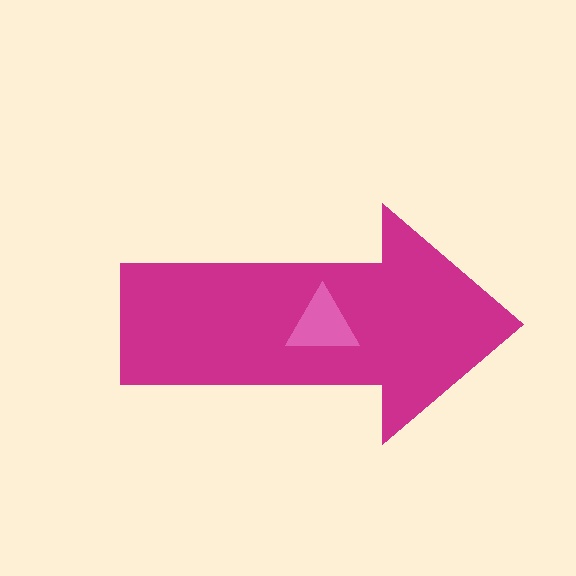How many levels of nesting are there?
2.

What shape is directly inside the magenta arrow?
The pink triangle.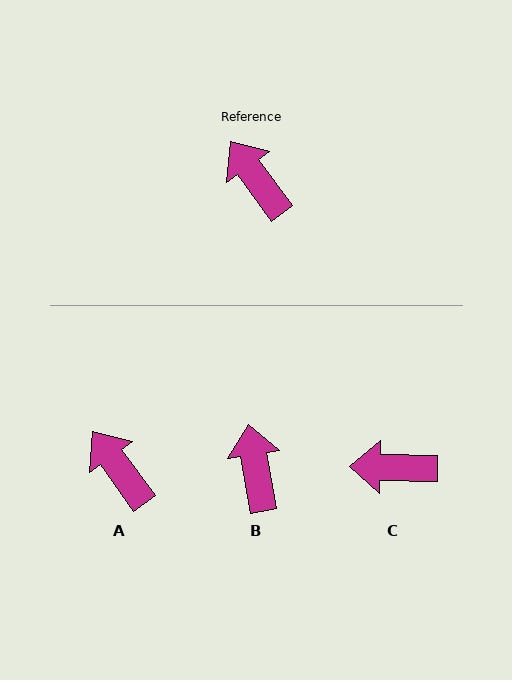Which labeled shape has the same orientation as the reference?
A.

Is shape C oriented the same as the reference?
No, it is off by about 53 degrees.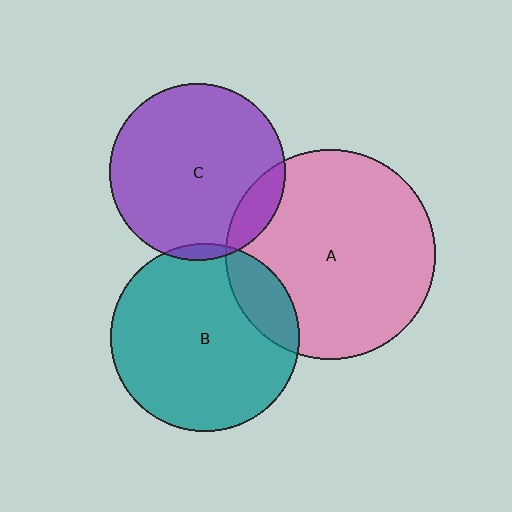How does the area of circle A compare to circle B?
Approximately 1.2 times.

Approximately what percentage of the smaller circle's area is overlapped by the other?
Approximately 15%.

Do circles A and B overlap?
Yes.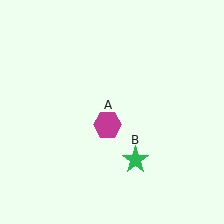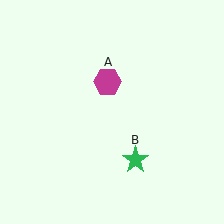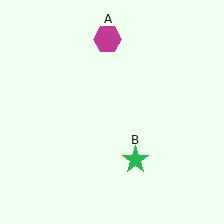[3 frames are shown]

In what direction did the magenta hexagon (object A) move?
The magenta hexagon (object A) moved up.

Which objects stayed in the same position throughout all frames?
Green star (object B) remained stationary.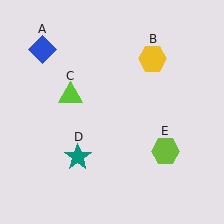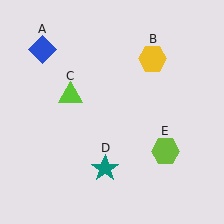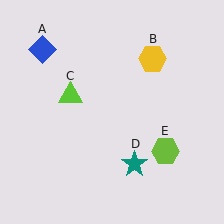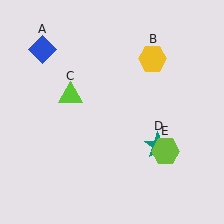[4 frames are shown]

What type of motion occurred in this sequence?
The teal star (object D) rotated counterclockwise around the center of the scene.